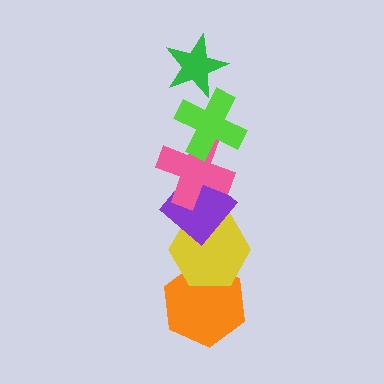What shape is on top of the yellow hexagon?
The purple diamond is on top of the yellow hexagon.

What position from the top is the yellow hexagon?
The yellow hexagon is 5th from the top.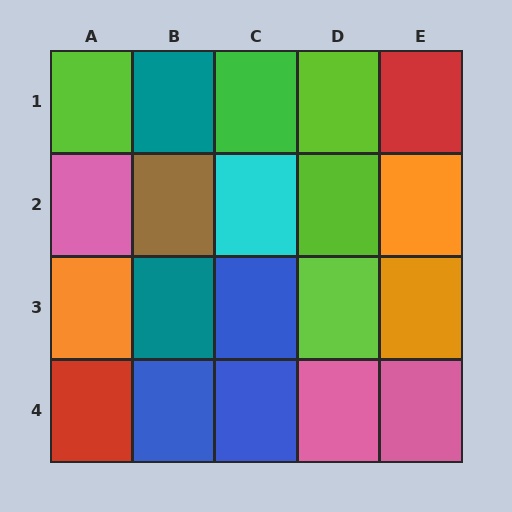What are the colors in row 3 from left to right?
Orange, teal, blue, lime, orange.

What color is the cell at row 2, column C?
Cyan.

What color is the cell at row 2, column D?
Lime.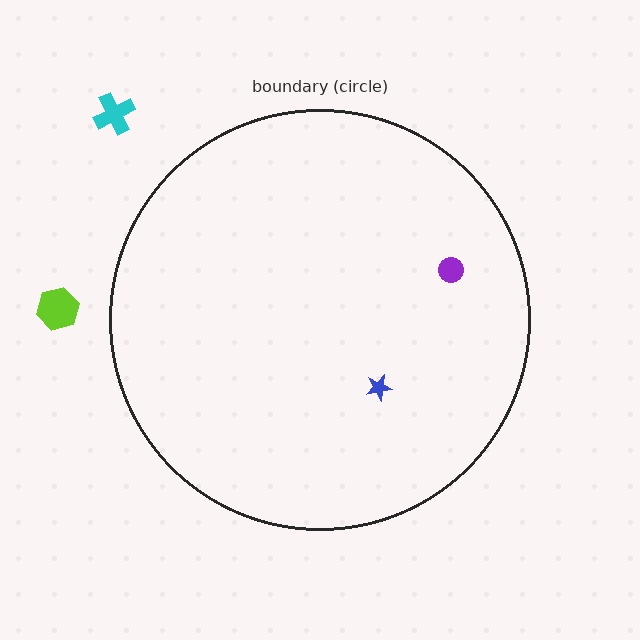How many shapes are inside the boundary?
2 inside, 2 outside.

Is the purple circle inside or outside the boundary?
Inside.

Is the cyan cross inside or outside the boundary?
Outside.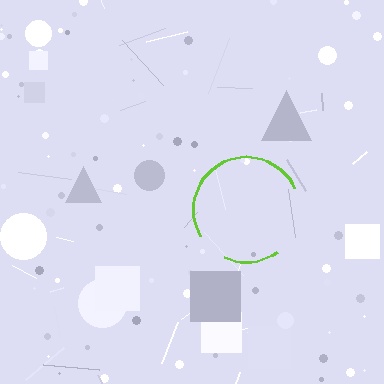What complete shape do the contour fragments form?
The contour fragments form a circle.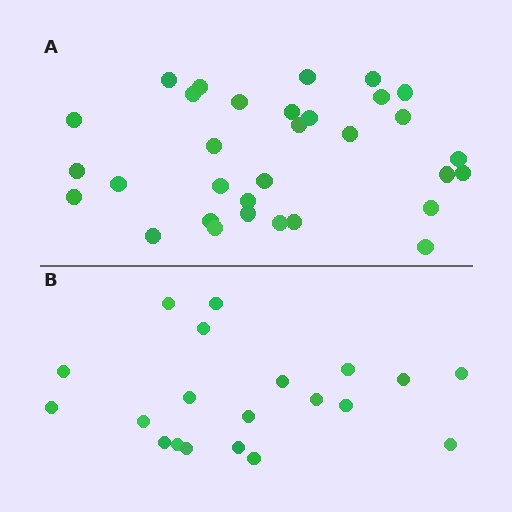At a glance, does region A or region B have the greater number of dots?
Region A (the top region) has more dots.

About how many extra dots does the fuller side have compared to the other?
Region A has roughly 12 or so more dots than region B.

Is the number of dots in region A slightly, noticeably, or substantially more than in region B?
Region A has substantially more. The ratio is roughly 1.6 to 1.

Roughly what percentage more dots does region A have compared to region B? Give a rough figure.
About 60% more.